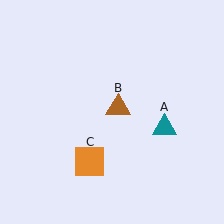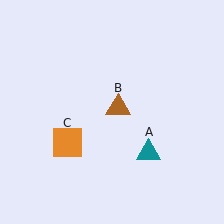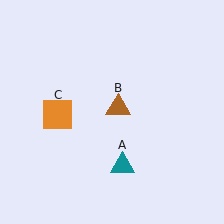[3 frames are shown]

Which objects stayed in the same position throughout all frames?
Brown triangle (object B) remained stationary.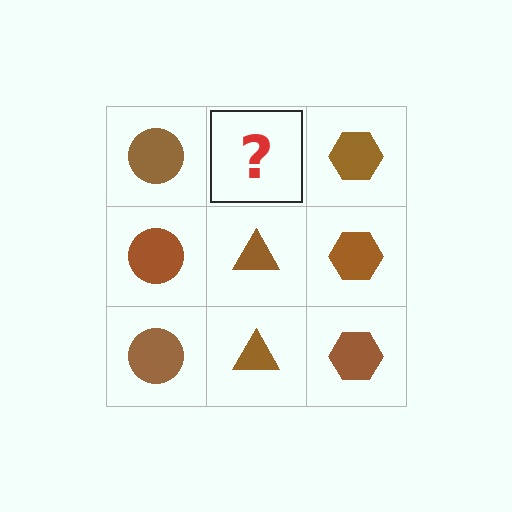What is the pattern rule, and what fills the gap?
The rule is that each column has a consistent shape. The gap should be filled with a brown triangle.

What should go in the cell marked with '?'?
The missing cell should contain a brown triangle.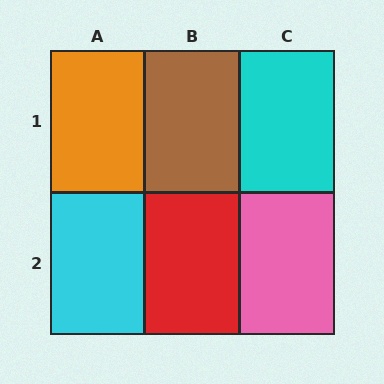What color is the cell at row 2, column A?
Cyan.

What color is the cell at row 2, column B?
Red.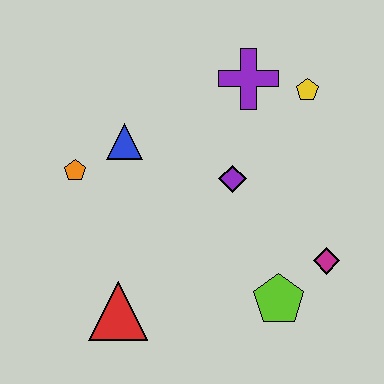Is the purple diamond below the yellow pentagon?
Yes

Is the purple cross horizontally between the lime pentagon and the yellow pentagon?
No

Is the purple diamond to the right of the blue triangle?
Yes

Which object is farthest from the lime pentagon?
The orange pentagon is farthest from the lime pentagon.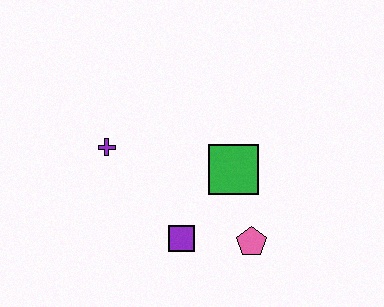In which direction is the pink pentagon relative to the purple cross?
The pink pentagon is to the right of the purple cross.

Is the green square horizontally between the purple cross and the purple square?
No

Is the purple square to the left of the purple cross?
No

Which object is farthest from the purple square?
The purple cross is farthest from the purple square.